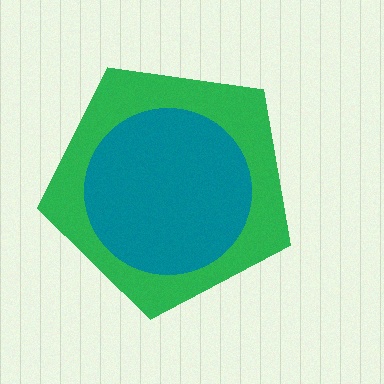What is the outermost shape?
The green pentagon.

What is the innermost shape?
The teal circle.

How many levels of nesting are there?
2.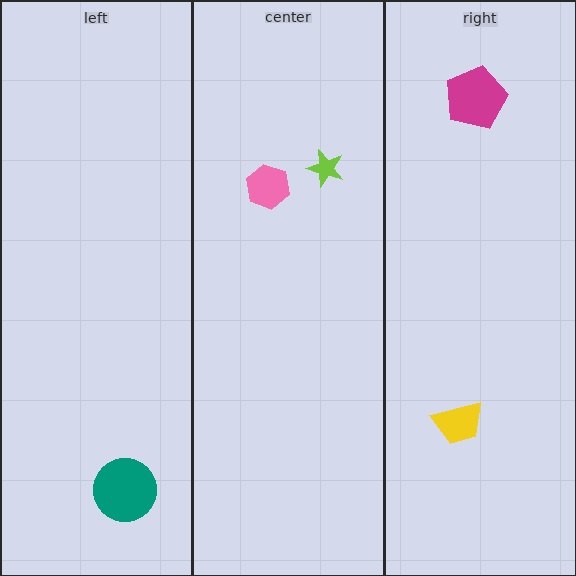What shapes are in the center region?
The lime star, the pink hexagon.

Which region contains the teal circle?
The left region.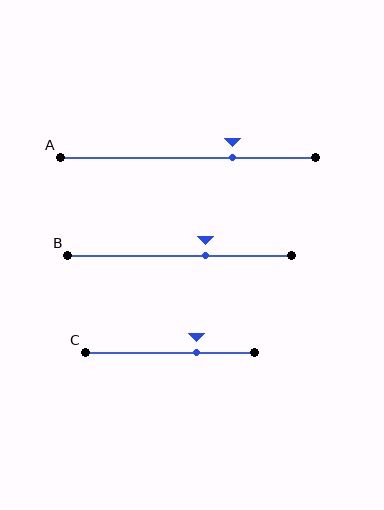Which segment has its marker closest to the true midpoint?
Segment B has its marker closest to the true midpoint.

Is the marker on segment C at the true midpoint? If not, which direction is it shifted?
No, the marker on segment C is shifted to the right by about 16% of the segment length.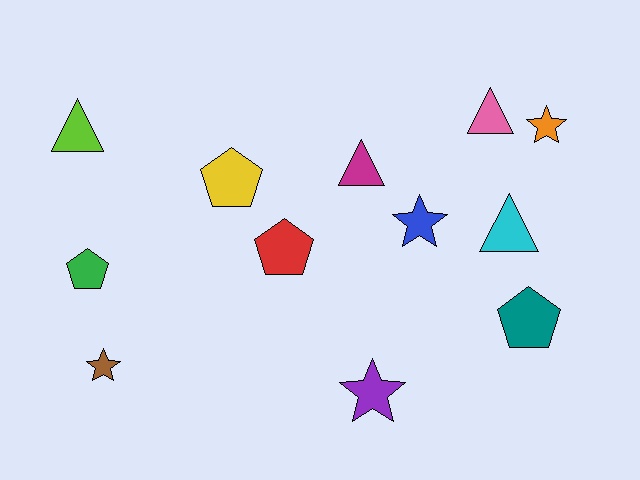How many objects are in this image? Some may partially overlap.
There are 12 objects.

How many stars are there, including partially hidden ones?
There are 4 stars.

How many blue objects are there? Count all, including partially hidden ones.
There is 1 blue object.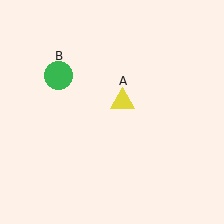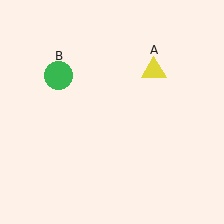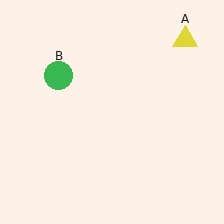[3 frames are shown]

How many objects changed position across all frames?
1 object changed position: yellow triangle (object A).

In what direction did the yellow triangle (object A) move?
The yellow triangle (object A) moved up and to the right.